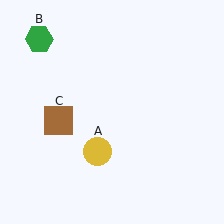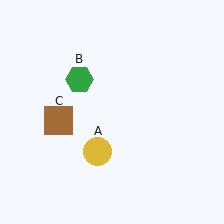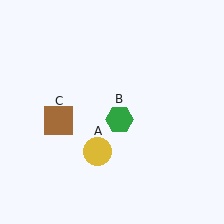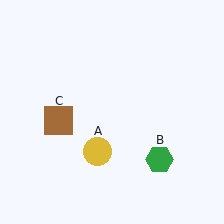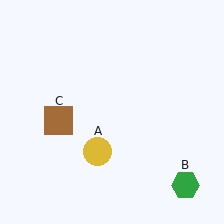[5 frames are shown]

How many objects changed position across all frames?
1 object changed position: green hexagon (object B).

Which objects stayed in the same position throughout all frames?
Yellow circle (object A) and brown square (object C) remained stationary.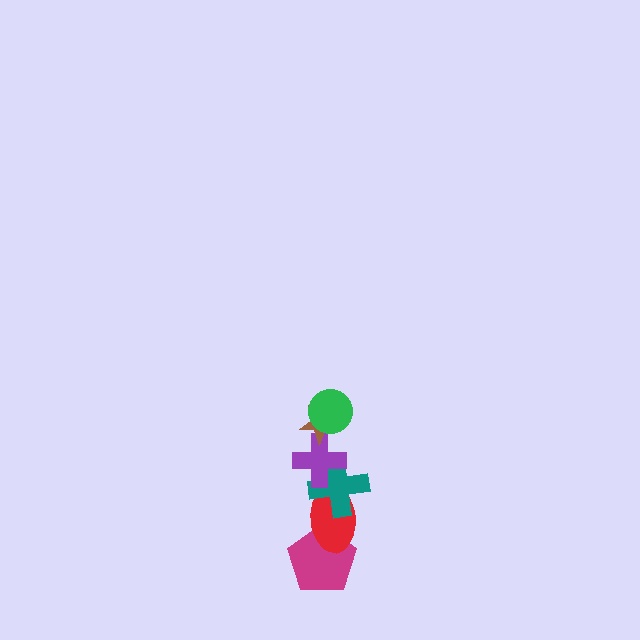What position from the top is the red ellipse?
The red ellipse is 5th from the top.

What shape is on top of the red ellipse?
The teal cross is on top of the red ellipse.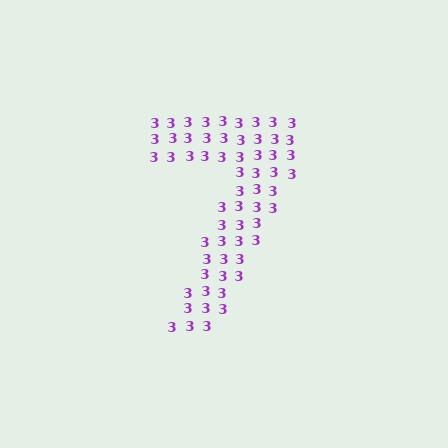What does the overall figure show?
The overall figure shows the digit 7.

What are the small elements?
The small elements are digit 3's.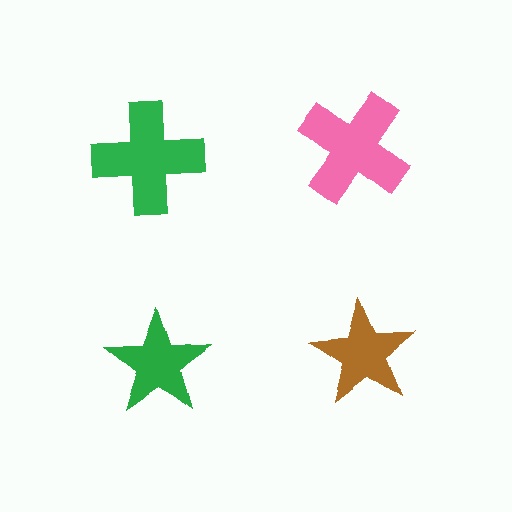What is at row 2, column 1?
A green star.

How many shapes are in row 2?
2 shapes.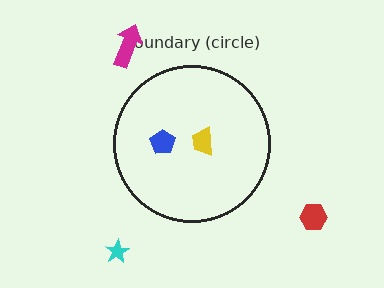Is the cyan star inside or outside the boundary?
Outside.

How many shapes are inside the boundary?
2 inside, 3 outside.